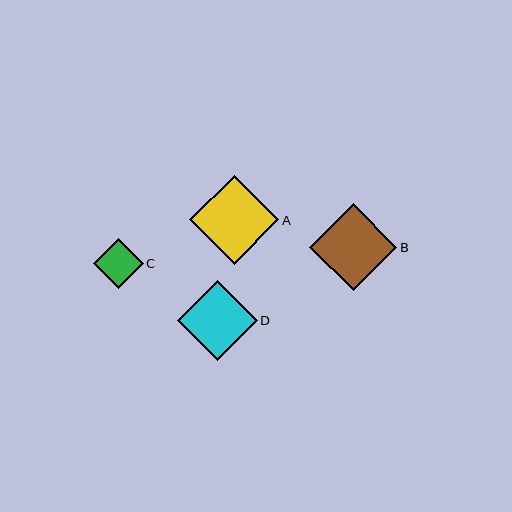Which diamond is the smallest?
Diamond C is the smallest with a size of approximately 50 pixels.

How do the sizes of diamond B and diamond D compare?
Diamond B and diamond D are approximately the same size.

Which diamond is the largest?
Diamond A is the largest with a size of approximately 89 pixels.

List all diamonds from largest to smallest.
From largest to smallest: A, B, D, C.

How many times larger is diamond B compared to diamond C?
Diamond B is approximately 1.7 times the size of diamond C.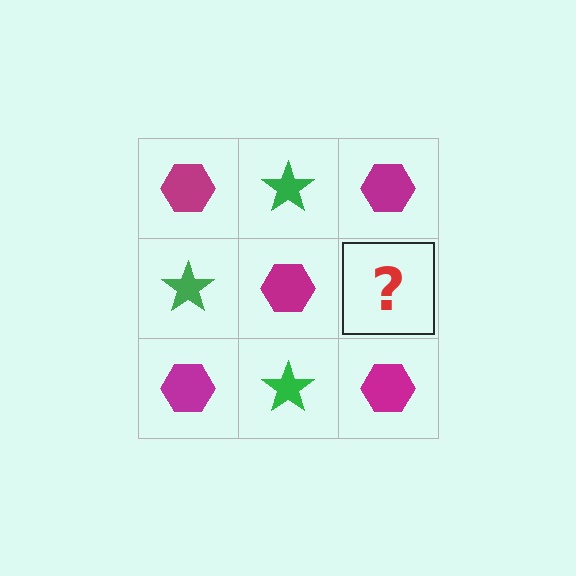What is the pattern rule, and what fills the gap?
The rule is that it alternates magenta hexagon and green star in a checkerboard pattern. The gap should be filled with a green star.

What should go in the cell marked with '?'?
The missing cell should contain a green star.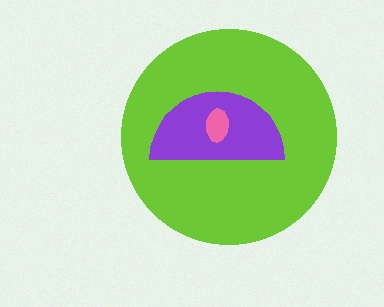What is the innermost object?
The pink ellipse.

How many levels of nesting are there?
3.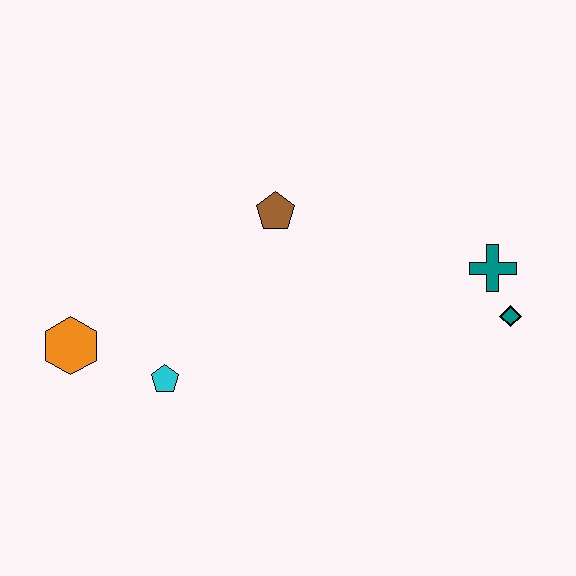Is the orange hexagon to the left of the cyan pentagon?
Yes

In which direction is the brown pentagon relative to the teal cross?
The brown pentagon is to the left of the teal cross.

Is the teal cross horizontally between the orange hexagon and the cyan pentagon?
No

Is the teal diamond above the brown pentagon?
No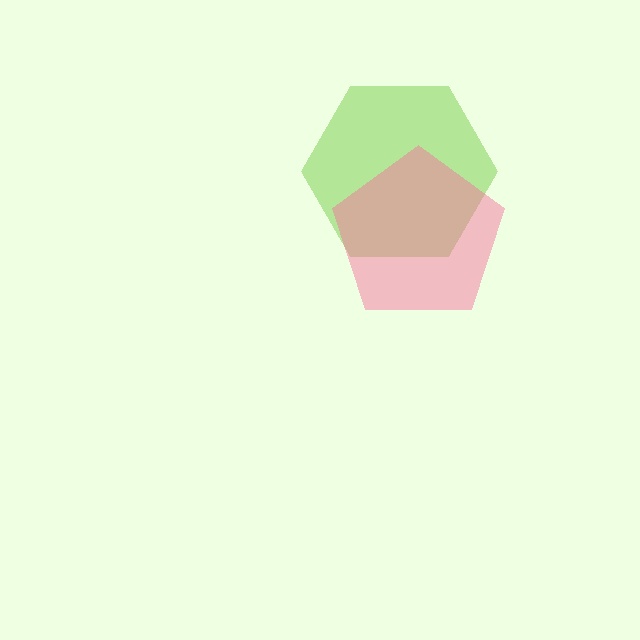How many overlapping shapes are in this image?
There are 2 overlapping shapes in the image.